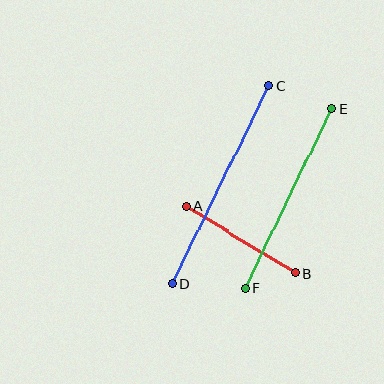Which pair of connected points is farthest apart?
Points C and D are farthest apart.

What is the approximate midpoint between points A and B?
The midpoint is at approximately (241, 240) pixels.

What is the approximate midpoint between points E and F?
The midpoint is at approximately (288, 198) pixels.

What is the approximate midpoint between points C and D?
The midpoint is at approximately (221, 185) pixels.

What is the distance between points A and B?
The distance is approximately 128 pixels.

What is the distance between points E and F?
The distance is approximately 200 pixels.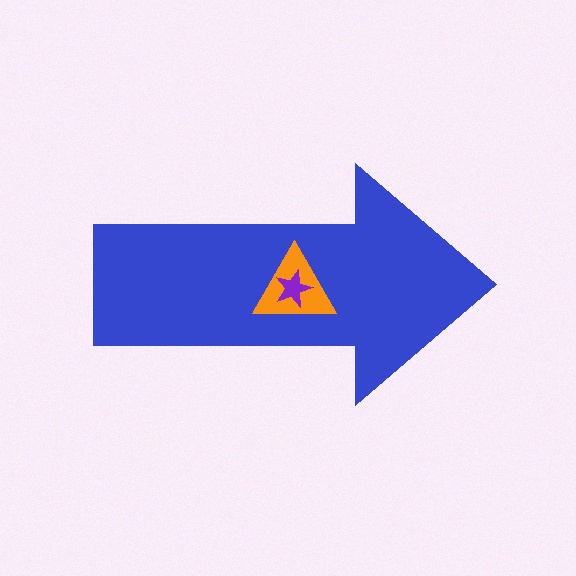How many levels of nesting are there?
3.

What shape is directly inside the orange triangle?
The purple star.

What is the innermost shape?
The purple star.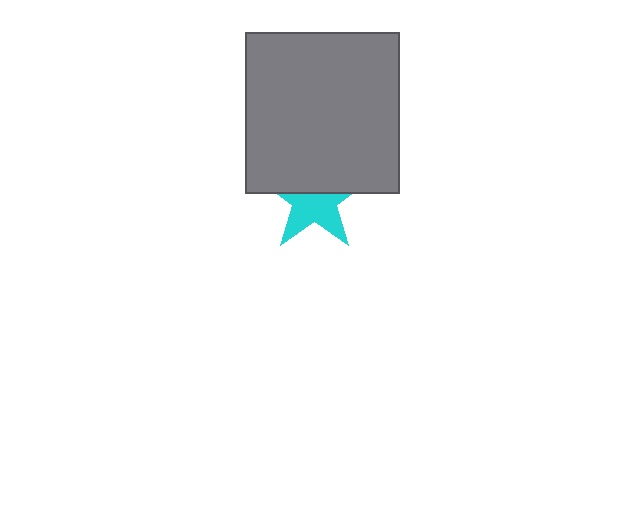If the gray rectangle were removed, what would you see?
You would see the complete cyan star.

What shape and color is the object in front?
The object in front is a gray rectangle.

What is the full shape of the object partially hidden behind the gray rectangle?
The partially hidden object is a cyan star.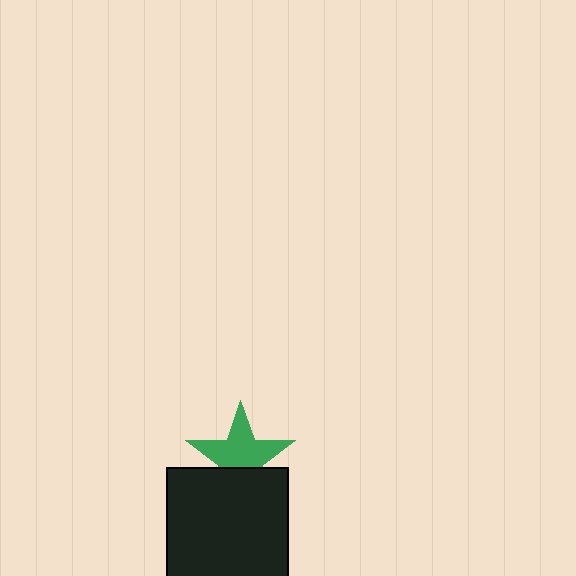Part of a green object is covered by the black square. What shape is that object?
It is a star.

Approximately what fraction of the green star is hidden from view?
Roughly 34% of the green star is hidden behind the black square.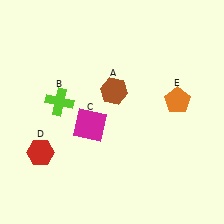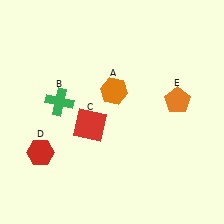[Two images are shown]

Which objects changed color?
A changed from brown to orange. B changed from lime to green. C changed from magenta to red.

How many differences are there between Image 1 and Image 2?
There are 3 differences between the two images.